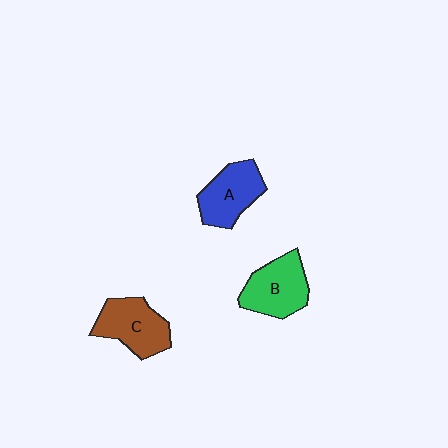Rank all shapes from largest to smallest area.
From largest to smallest: B (green), C (brown), A (blue).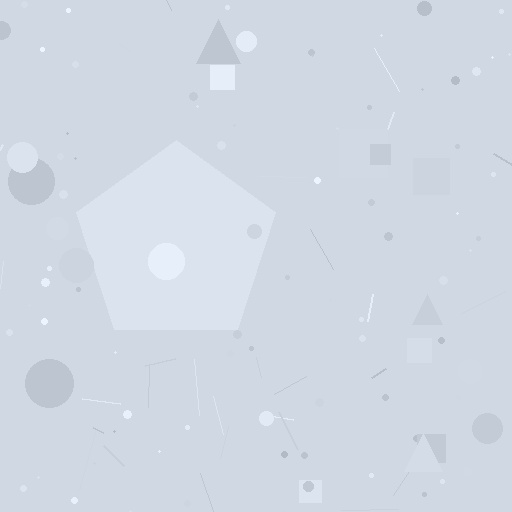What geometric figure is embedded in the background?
A pentagon is embedded in the background.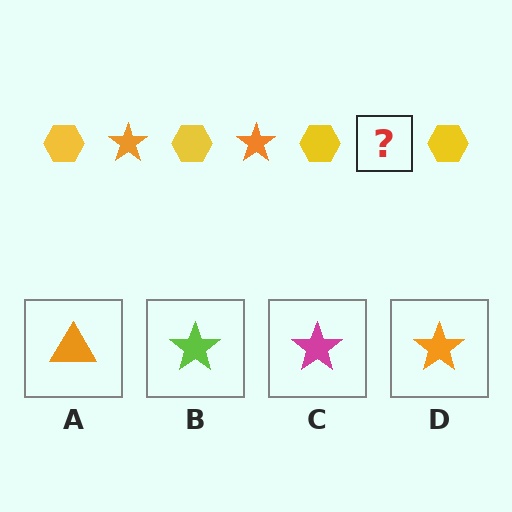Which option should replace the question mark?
Option D.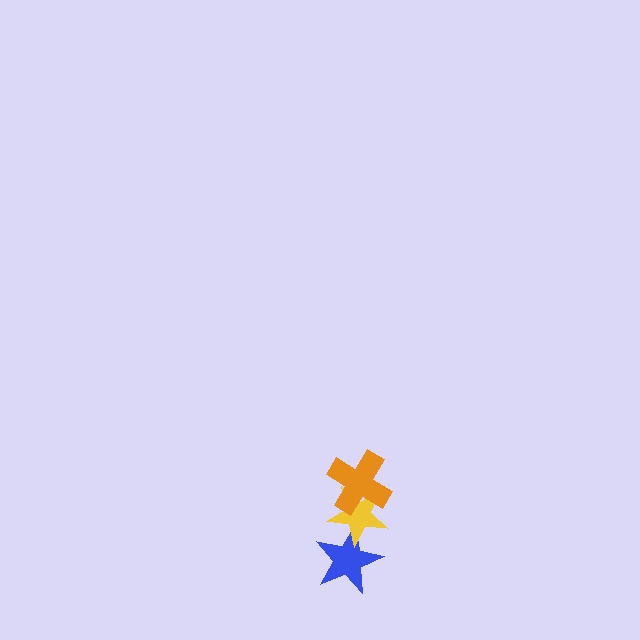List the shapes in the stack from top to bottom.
From top to bottom: the orange cross, the yellow star, the blue star.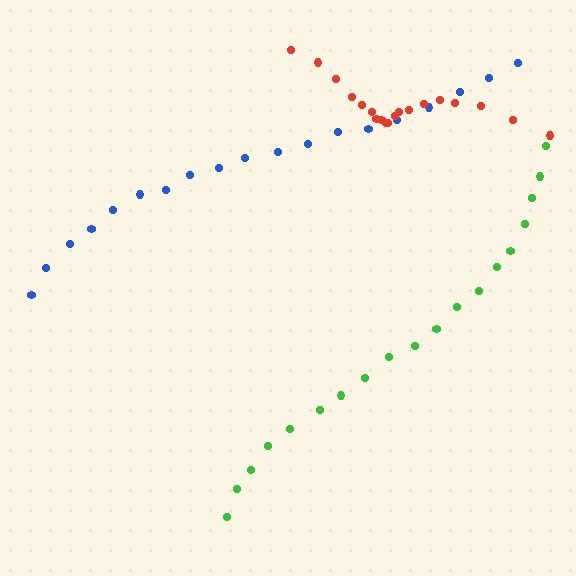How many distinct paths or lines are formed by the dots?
There are 3 distinct paths.